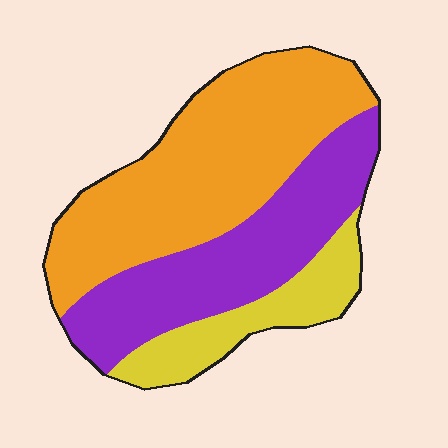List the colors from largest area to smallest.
From largest to smallest: orange, purple, yellow.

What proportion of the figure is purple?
Purple takes up about one third (1/3) of the figure.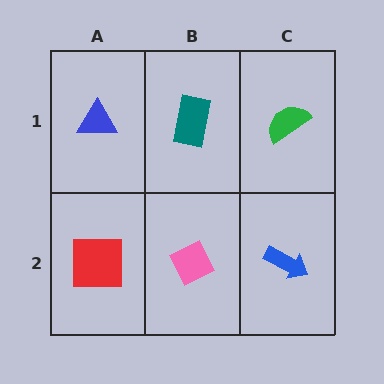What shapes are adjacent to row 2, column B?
A teal rectangle (row 1, column B), a red square (row 2, column A), a blue arrow (row 2, column C).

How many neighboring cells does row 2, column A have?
2.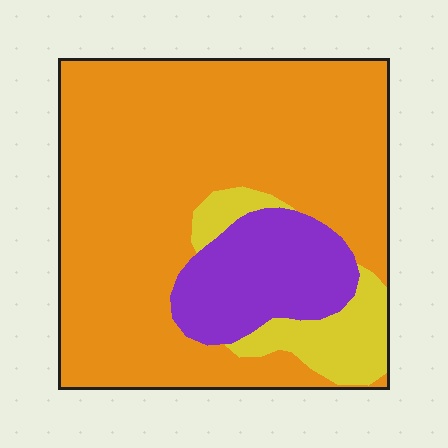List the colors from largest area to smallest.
From largest to smallest: orange, purple, yellow.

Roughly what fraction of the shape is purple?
Purple takes up less than a quarter of the shape.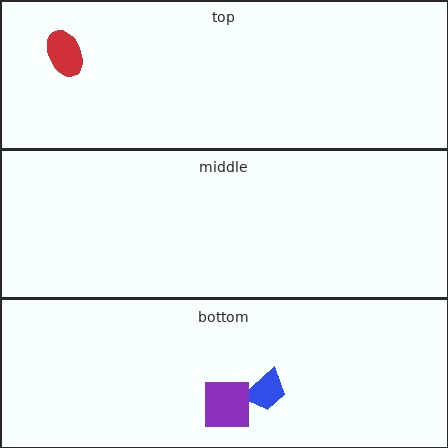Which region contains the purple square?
The bottom region.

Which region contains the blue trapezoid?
The bottom region.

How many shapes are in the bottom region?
2.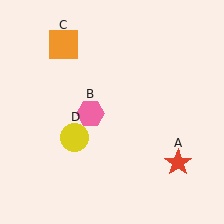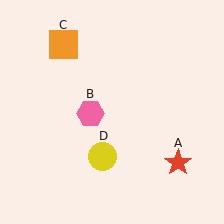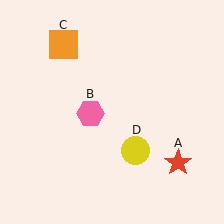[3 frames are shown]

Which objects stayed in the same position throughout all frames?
Red star (object A) and pink hexagon (object B) and orange square (object C) remained stationary.